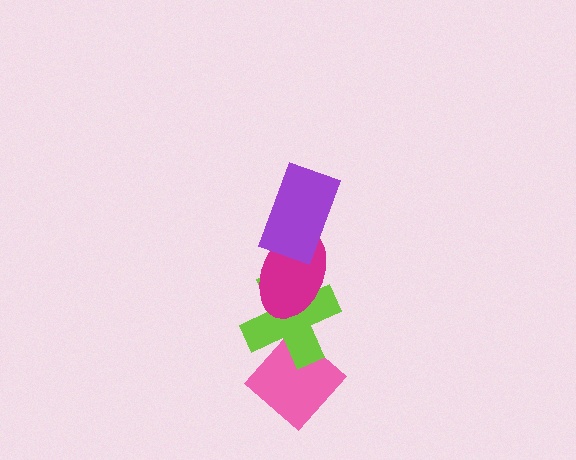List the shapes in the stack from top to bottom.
From top to bottom: the purple rectangle, the magenta ellipse, the lime cross, the pink diamond.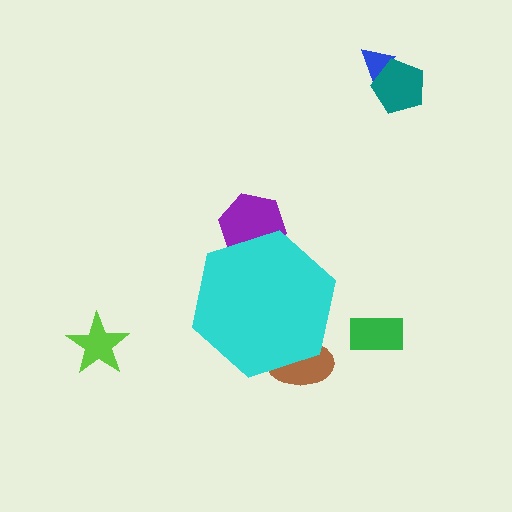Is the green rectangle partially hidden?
No, the green rectangle is fully visible.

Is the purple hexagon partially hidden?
Yes, the purple hexagon is partially hidden behind the cyan hexagon.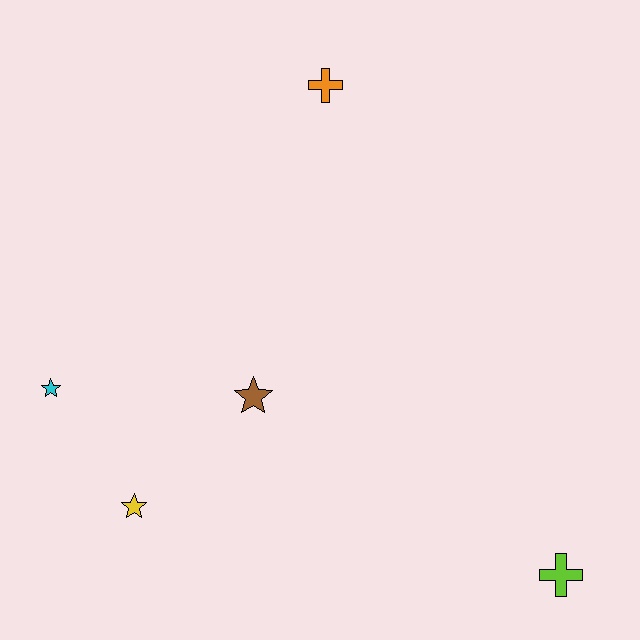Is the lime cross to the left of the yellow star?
No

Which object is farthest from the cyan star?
The lime cross is farthest from the cyan star.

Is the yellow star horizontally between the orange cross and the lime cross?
No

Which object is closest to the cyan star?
The yellow star is closest to the cyan star.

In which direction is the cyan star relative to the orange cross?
The cyan star is below the orange cross.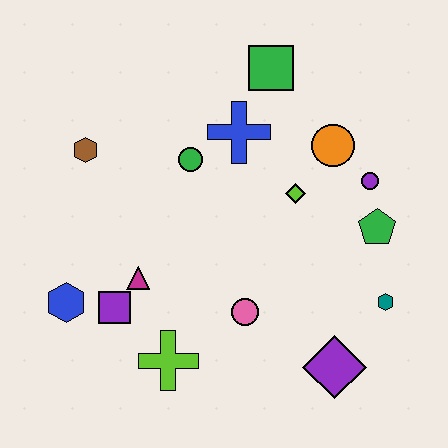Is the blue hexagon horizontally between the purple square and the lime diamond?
No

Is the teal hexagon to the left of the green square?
No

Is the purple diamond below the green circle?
Yes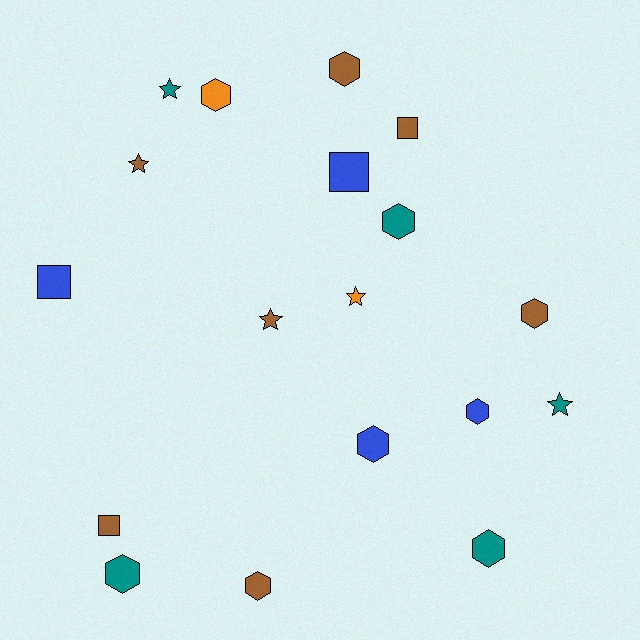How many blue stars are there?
There are no blue stars.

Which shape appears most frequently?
Hexagon, with 9 objects.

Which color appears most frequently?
Brown, with 7 objects.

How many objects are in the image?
There are 18 objects.